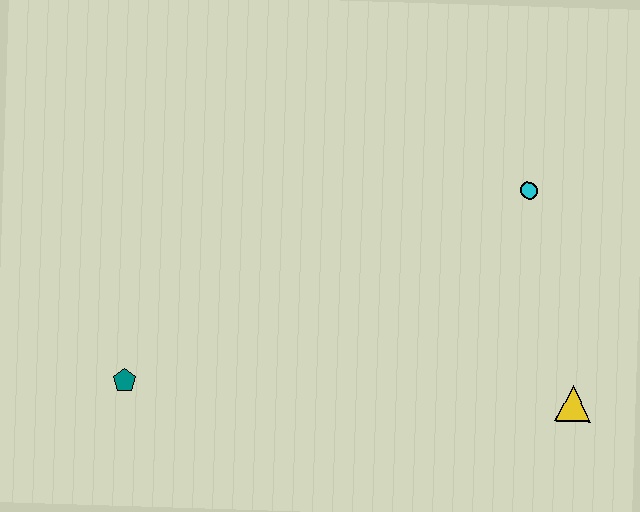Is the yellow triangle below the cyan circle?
Yes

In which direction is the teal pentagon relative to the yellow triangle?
The teal pentagon is to the left of the yellow triangle.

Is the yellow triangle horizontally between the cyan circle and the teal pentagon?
No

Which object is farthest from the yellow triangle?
The teal pentagon is farthest from the yellow triangle.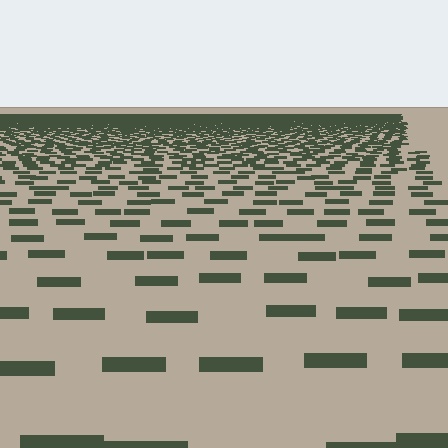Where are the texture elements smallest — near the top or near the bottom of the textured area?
Near the top.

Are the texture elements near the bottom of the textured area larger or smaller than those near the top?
Larger. Near the bottom, elements are closer to the viewer and appear at a bigger on-screen size.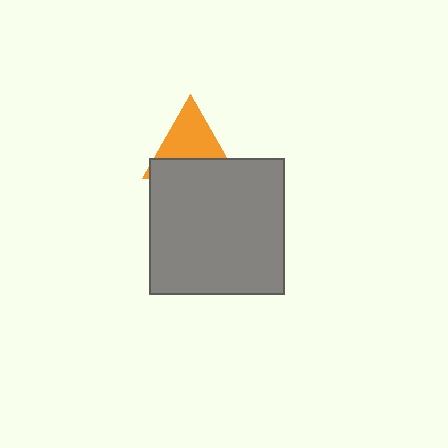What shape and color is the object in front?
The object in front is a gray square.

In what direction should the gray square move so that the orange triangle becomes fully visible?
The gray square should move down. That is the shortest direction to clear the overlap and leave the orange triangle fully visible.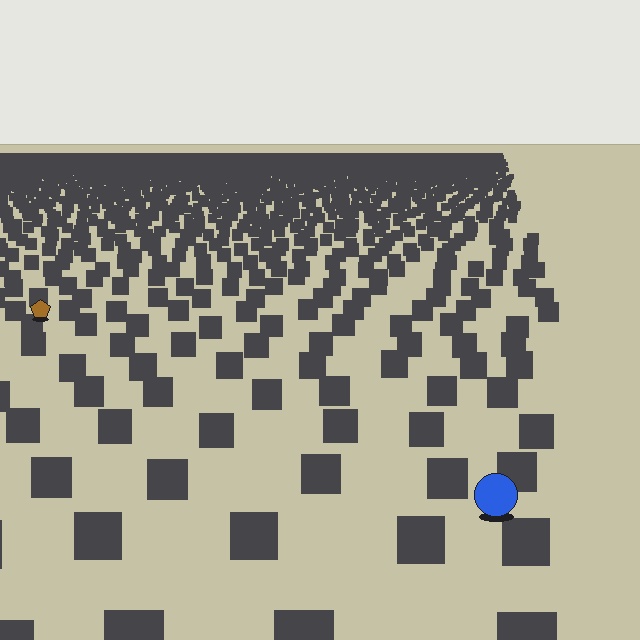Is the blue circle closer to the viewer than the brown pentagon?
Yes. The blue circle is closer — you can tell from the texture gradient: the ground texture is coarser near it.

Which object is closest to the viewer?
The blue circle is closest. The texture marks near it are larger and more spread out.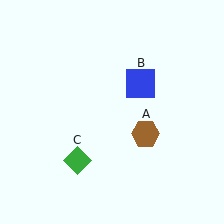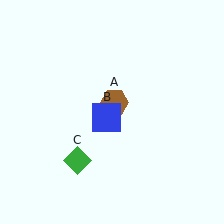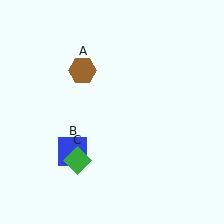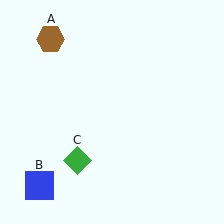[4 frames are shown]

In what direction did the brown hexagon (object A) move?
The brown hexagon (object A) moved up and to the left.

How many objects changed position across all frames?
2 objects changed position: brown hexagon (object A), blue square (object B).